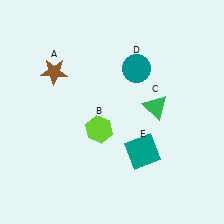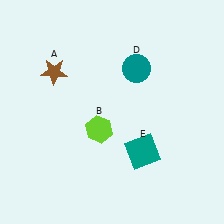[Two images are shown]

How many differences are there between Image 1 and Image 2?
There is 1 difference between the two images.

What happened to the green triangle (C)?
The green triangle (C) was removed in Image 2. It was in the top-right area of Image 1.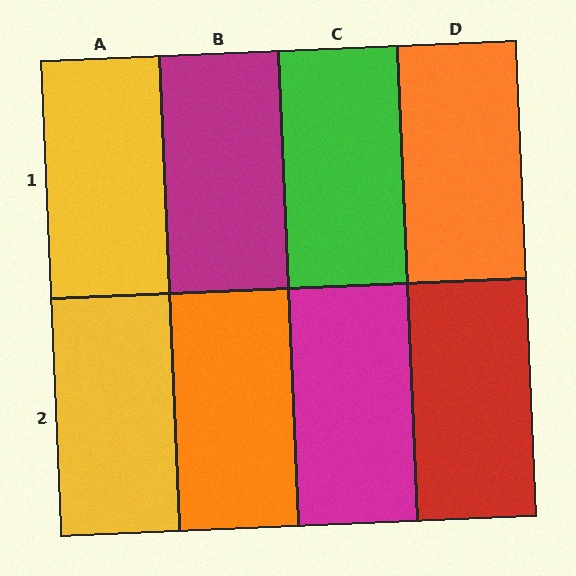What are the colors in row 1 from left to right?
Yellow, magenta, green, orange.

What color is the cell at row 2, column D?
Red.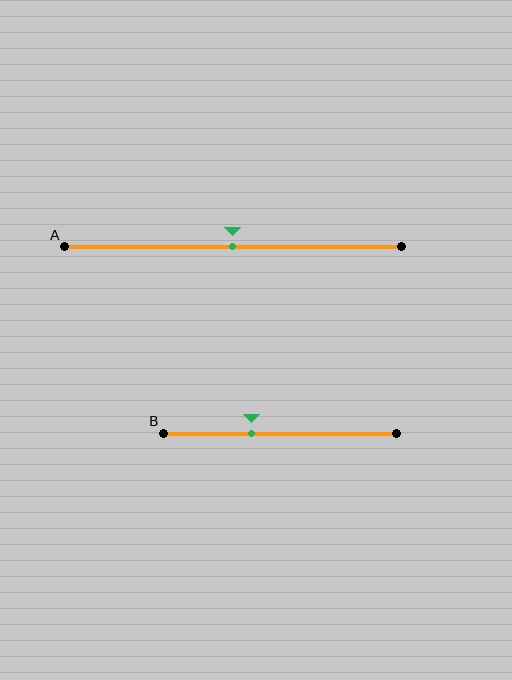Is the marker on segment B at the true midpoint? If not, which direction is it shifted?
No, the marker on segment B is shifted to the left by about 12% of the segment length.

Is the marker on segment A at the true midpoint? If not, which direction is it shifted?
Yes, the marker on segment A is at the true midpoint.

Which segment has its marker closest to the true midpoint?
Segment A has its marker closest to the true midpoint.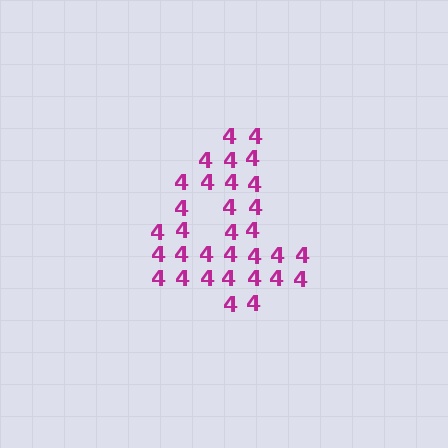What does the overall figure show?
The overall figure shows the digit 4.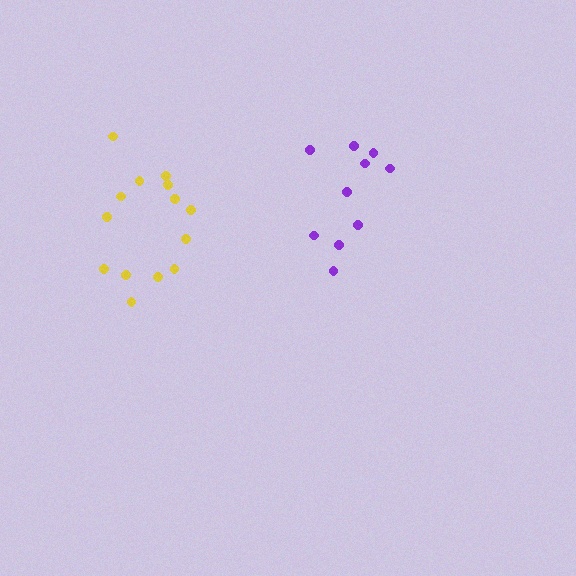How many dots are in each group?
Group 1: 10 dots, Group 2: 14 dots (24 total).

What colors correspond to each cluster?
The clusters are colored: purple, yellow.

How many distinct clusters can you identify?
There are 2 distinct clusters.